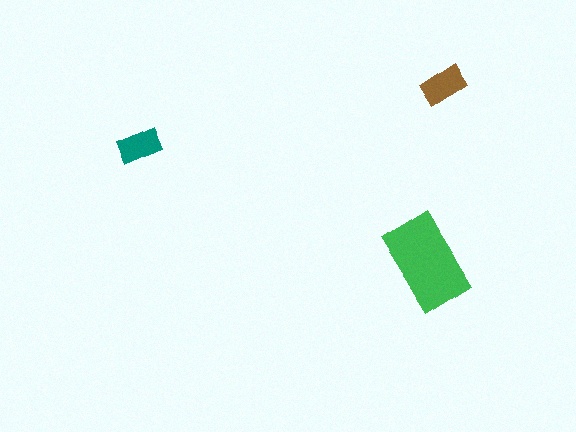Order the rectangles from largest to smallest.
the green one, the brown one, the teal one.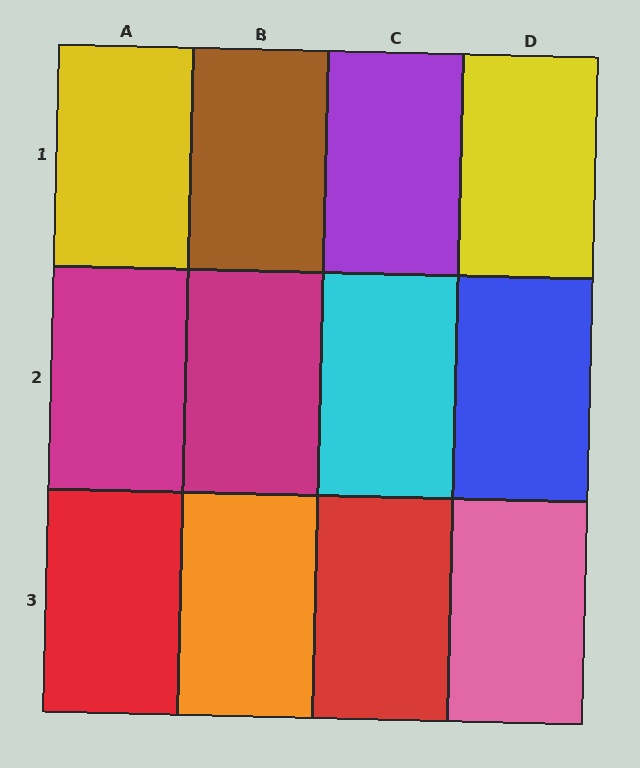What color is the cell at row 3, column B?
Orange.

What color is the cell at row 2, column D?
Blue.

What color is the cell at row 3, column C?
Red.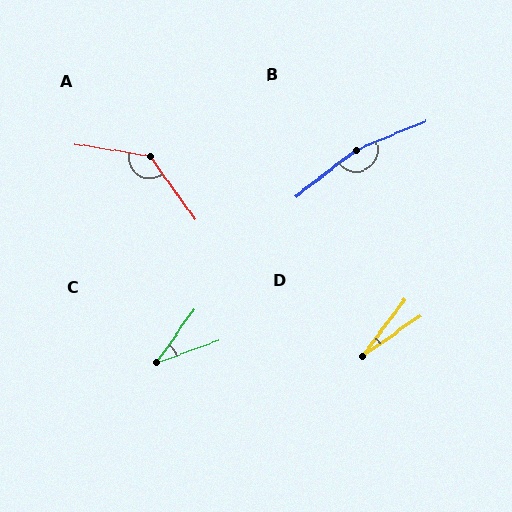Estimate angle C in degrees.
Approximately 35 degrees.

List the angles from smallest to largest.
D (19°), C (35°), A (135°), B (164°).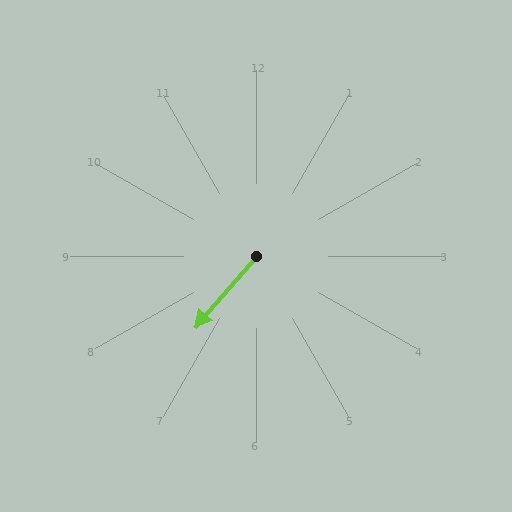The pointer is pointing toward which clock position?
Roughly 7 o'clock.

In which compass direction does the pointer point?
Southwest.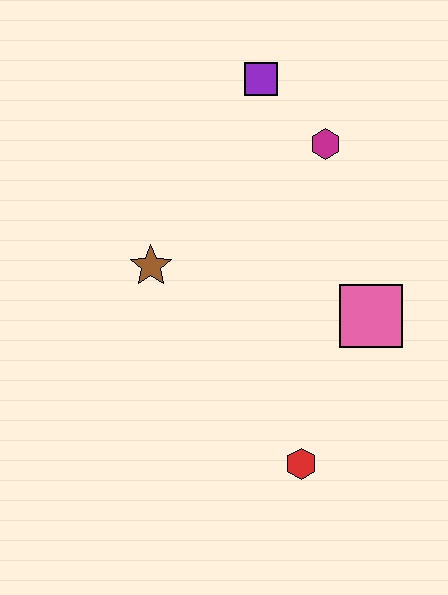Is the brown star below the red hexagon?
No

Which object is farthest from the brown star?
The red hexagon is farthest from the brown star.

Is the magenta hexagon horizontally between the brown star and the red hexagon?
No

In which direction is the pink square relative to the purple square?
The pink square is below the purple square.